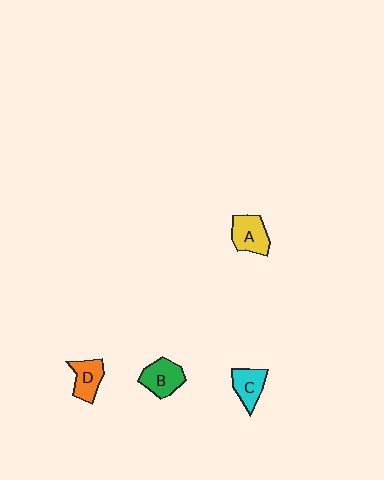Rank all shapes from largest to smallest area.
From largest to smallest: B (green), A (yellow), C (cyan), D (orange).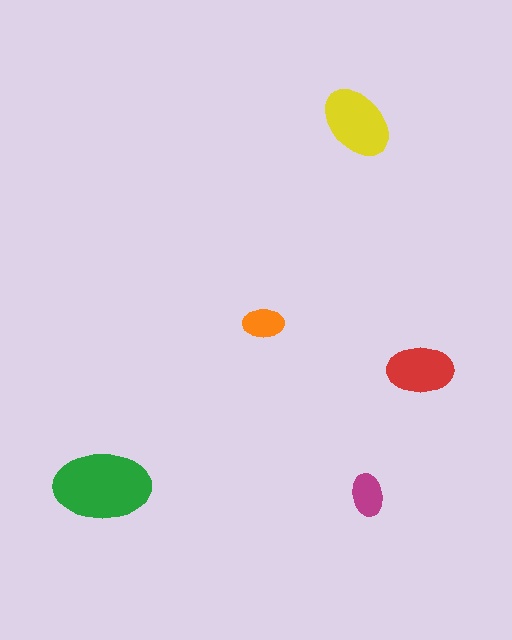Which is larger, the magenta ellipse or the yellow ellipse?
The yellow one.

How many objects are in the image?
There are 5 objects in the image.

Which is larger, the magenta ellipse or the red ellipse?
The red one.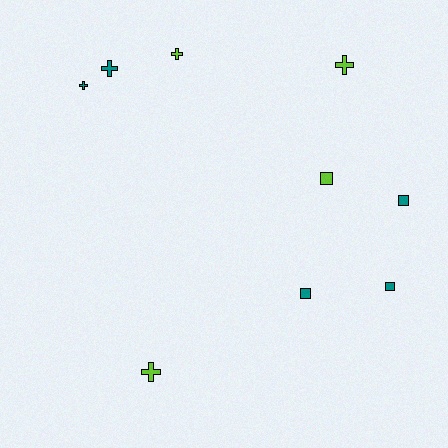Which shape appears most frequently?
Cross, with 5 objects.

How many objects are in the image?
There are 9 objects.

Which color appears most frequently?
Teal, with 5 objects.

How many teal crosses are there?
There are 2 teal crosses.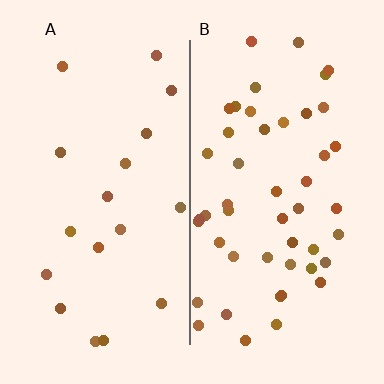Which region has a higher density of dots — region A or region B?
B (the right).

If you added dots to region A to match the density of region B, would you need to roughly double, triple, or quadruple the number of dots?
Approximately triple.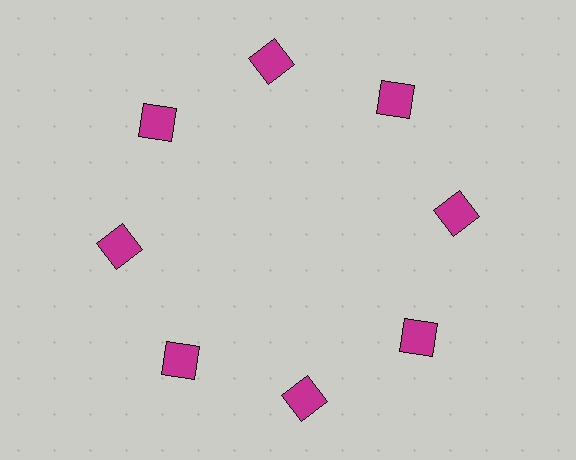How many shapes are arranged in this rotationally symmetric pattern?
There are 8 shapes, arranged in 8 groups of 1.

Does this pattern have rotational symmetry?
Yes, this pattern has 8-fold rotational symmetry. It looks the same after rotating 45 degrees around the center.